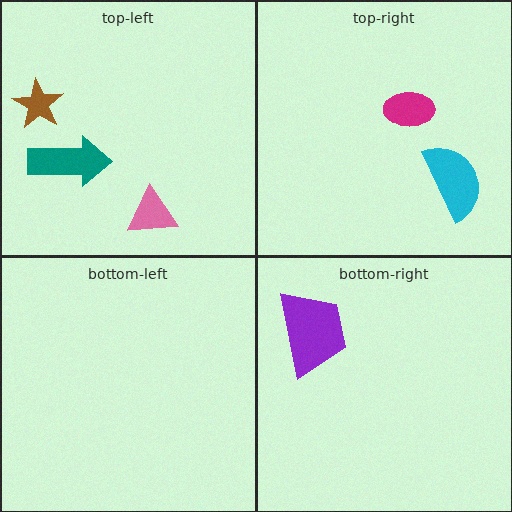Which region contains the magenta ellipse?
The top-right region.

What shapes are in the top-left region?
The teal arrow, the pink triangle, the brown star.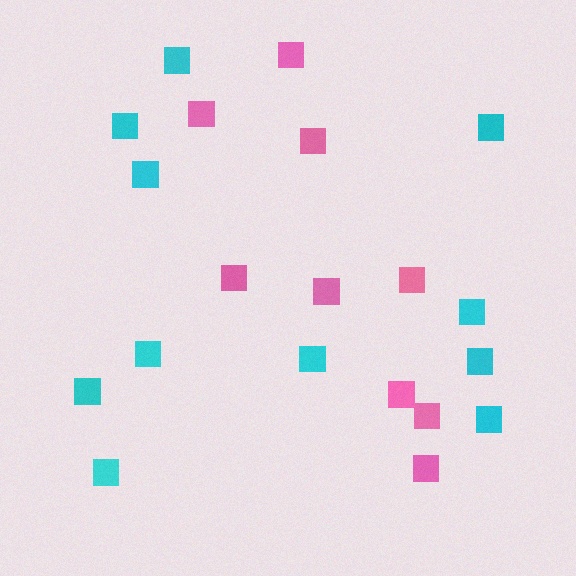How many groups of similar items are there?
There are 2 groups: one group of pink squares (9) and one group of cyan squares (11).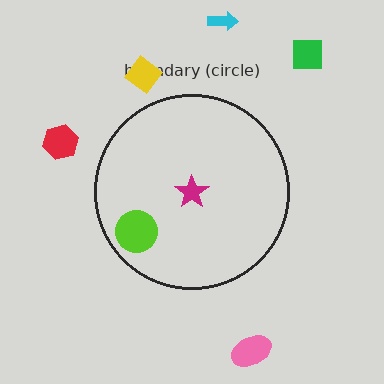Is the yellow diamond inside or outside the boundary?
Outside.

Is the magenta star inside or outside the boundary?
Inside.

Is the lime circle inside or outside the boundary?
Inside.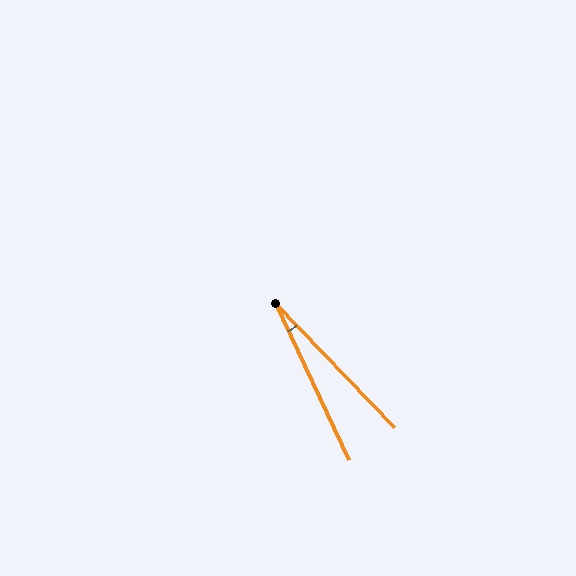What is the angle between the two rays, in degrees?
Approximately 19 degrees.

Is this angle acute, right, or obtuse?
It is acute.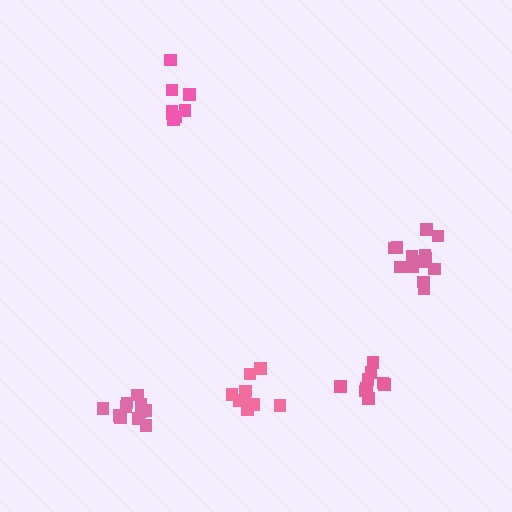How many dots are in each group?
Group 1: 9 dots, Group 2: 14 dots, Group 3: 11 dots, Group 4: 8 dots, Group 5: 9 dots (51 total).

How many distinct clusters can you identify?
There are 5 distinct clusters.